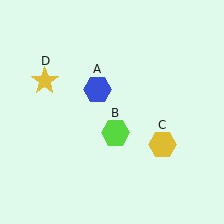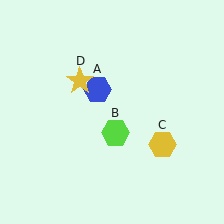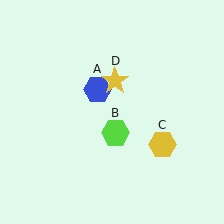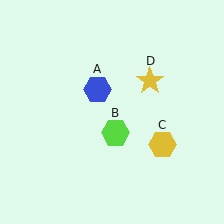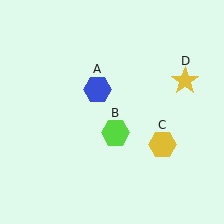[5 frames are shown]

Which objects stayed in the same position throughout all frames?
Blue hexagon (object A) and lime hexagon (object B) and yellow hexagon (object C) remained stationary.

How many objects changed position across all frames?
1 object changed position: yellow star (object D).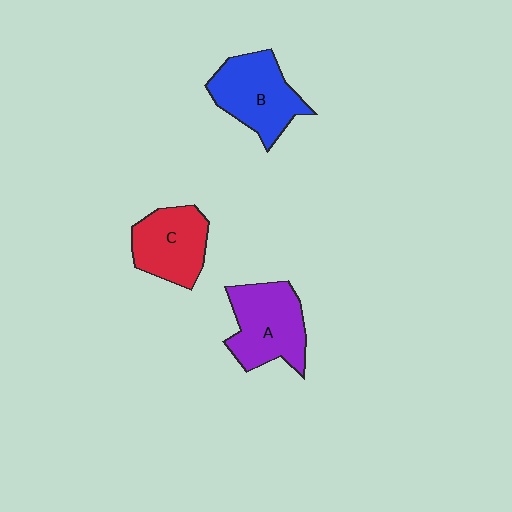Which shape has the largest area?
Shape A (purple).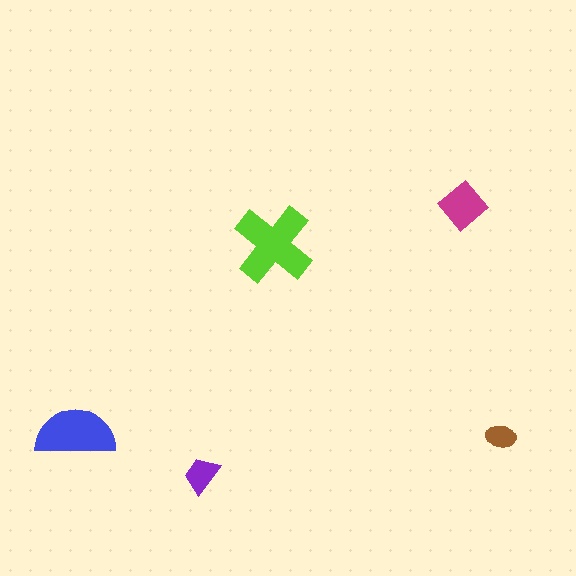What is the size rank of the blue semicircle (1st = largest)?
2nd.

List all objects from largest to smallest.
The lime cross, the blue semicircle, the magenta diamond, the purple trapezoid, the brown ellipse.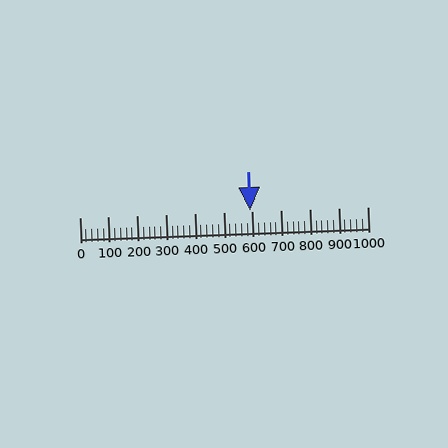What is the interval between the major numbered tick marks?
The major tick marks are spaced 100 units apart.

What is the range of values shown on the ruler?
The ruler shows values from 0 to 1000.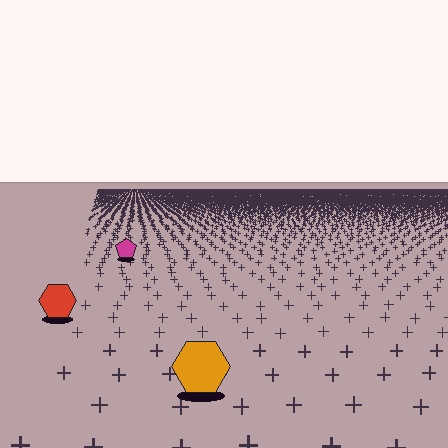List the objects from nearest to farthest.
From nearest to farthest: the orange hexagon, the red hexagon, the magenta pentagon.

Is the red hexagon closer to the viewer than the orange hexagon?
No. The orange hexagon is closer — you can tell from the texture gradient: the ground texture is coarser near it.